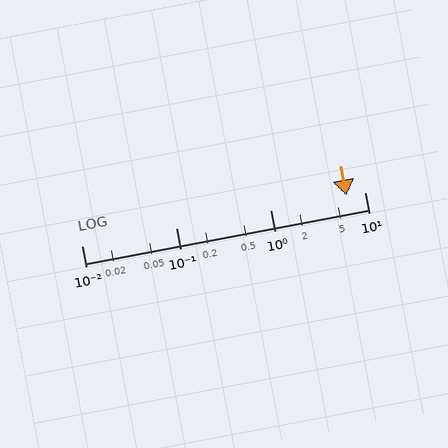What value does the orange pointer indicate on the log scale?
The pointer indicates approximately 6.4.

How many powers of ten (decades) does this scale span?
The scale spans 3 decades, from 0.01 to 10.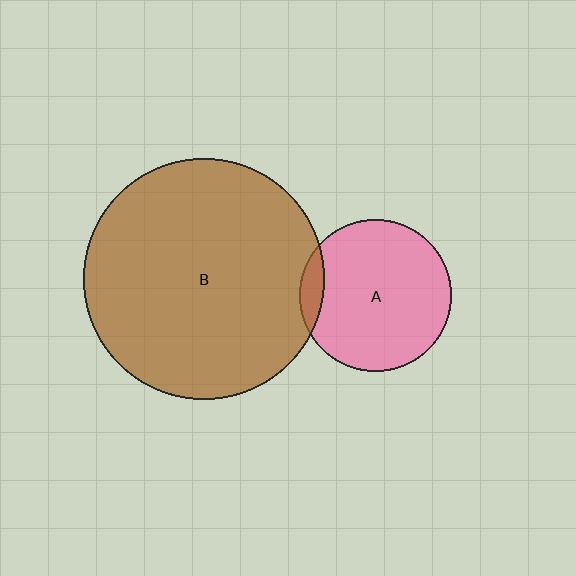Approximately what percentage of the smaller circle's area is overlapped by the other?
Approximately 10%.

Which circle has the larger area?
Circle B (brown).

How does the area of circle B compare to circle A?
Approximately 2.5 times.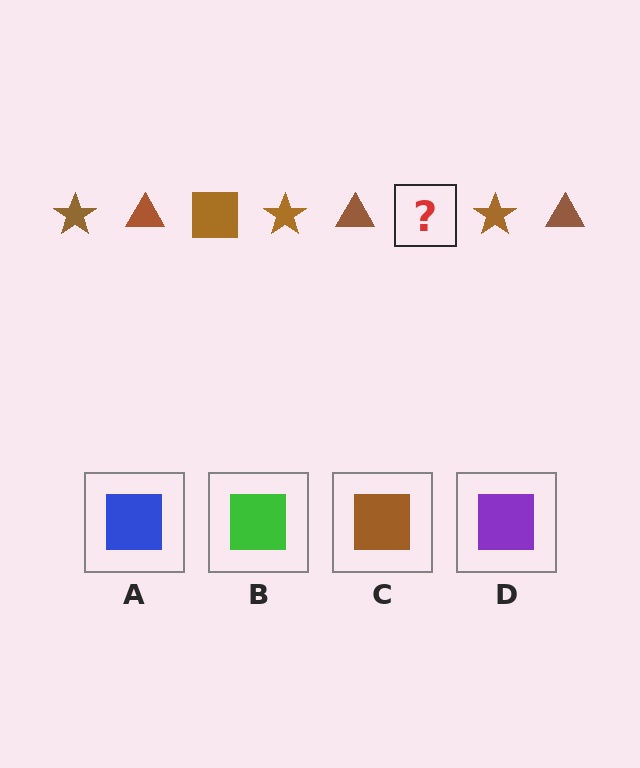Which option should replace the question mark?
Option C.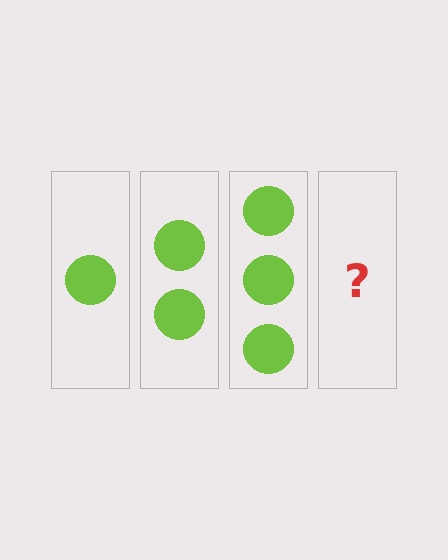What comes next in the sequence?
The next element should be 4 circles.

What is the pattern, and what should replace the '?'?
The pattern is that each step adds one more circle. The '?' should be 4 circles.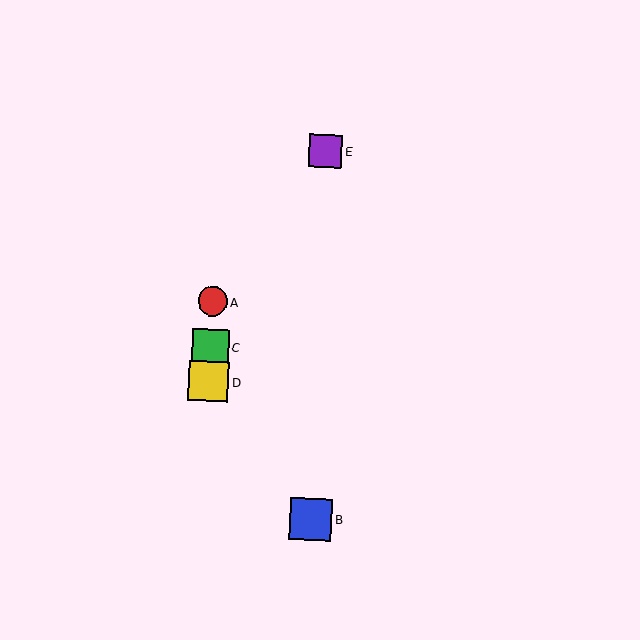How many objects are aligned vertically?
3 objects (A, C, D) are aligned vertically.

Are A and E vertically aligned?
No, A is at x≈212 and E is at x≈326.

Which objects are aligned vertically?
Objects A, C, D are aligned vertically.